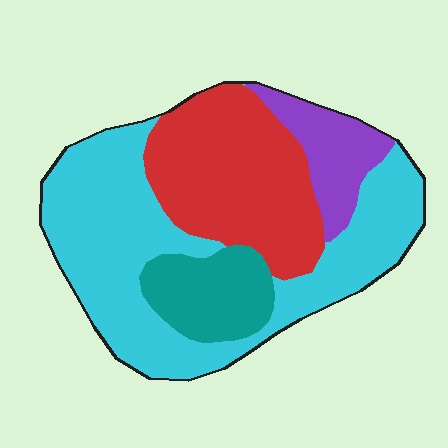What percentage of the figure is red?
Red takes up about one third (1/3) of the figure.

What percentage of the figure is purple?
Purple takes up less than a sixth of the figure.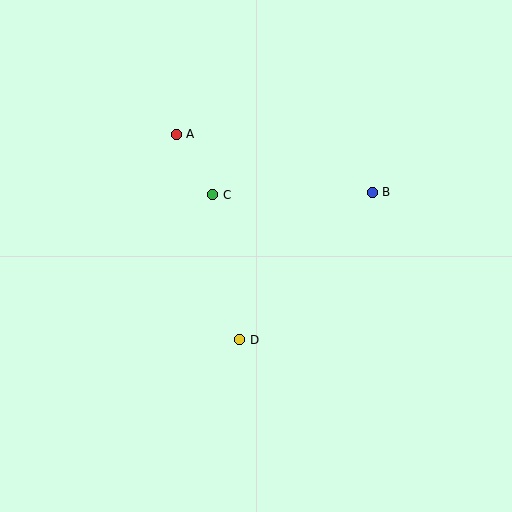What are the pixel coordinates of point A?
Point A is at (176, 134).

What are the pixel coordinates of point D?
Point D is at (240, 340).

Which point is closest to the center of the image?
Point C at (213, 195) is closest to the center.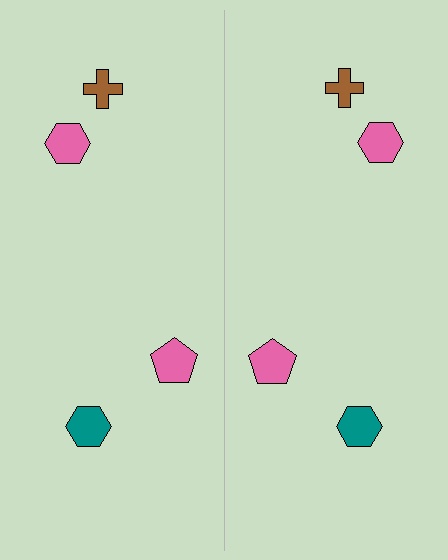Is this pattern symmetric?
Yes, this pattern has bilateral (reflection) symmetry.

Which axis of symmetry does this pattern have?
The pattern has a vertical axis of symmetry running through the center of the image.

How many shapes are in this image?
There are 8 shapes in this image.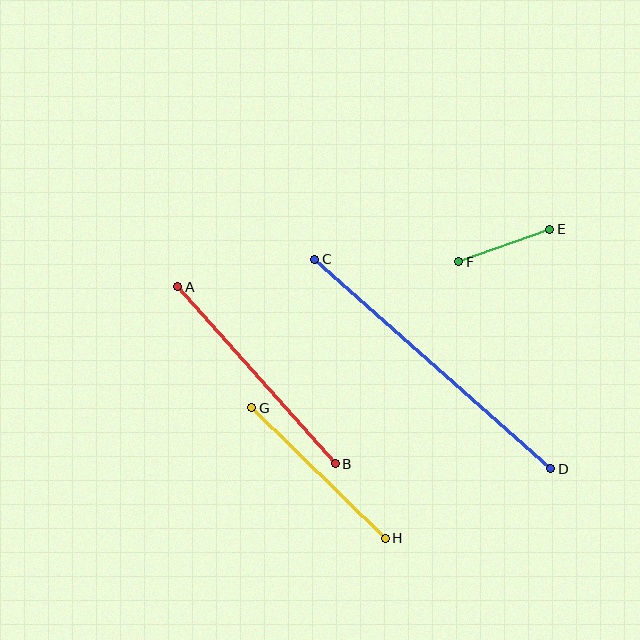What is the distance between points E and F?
The distance is approximately 97 pixels.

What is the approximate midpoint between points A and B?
The midpoint is at approximately (257, 375) pixels.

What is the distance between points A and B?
The distance is approximately 237 pixels.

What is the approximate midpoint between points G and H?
The midpoint is at approximately (319, 473) pixels.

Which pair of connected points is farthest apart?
Points C and D are farthest apart.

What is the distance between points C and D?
The distance is approximately 316 pixels.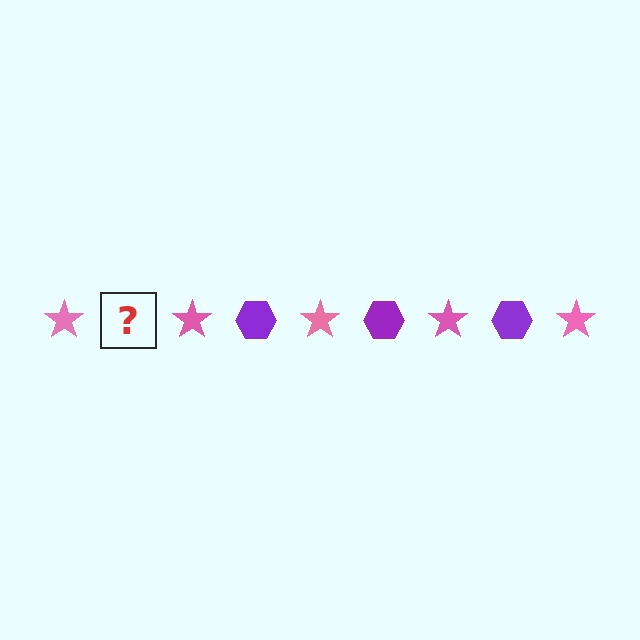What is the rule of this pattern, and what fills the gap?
The rule is that the pattern alternates between pink star and purple hexagon. The gap should be filled with a purple hexagon.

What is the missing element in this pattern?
The missing element is a purple hexagon.